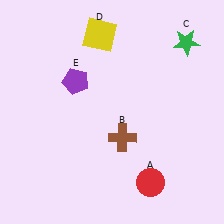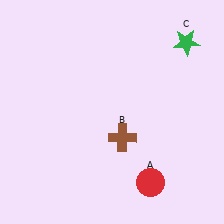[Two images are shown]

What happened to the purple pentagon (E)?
The purple pentagon (E) was removed in Image 2. It was in the top-left area of Image 1.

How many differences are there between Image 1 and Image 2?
There are 2 differences between the two images.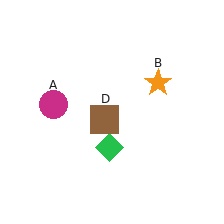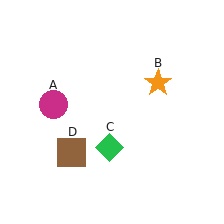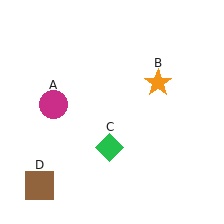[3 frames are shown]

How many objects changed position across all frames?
1 object changed position: brown square (object D).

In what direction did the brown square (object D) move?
The brown square (object D) moved down and to the left.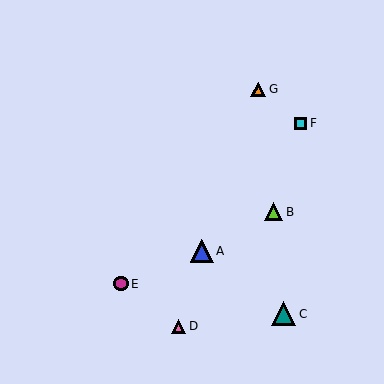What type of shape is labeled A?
Shape A is a blue triangle.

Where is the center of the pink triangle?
The center of the pink triangle is at (179, 326).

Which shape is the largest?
The teal triangle (labeled C) is the largest.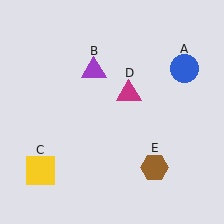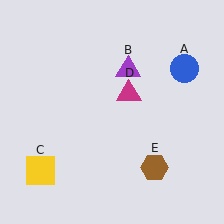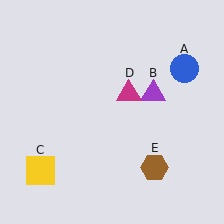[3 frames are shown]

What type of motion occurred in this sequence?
The purple triangle (object B) rotated clockwise around the center of the scene.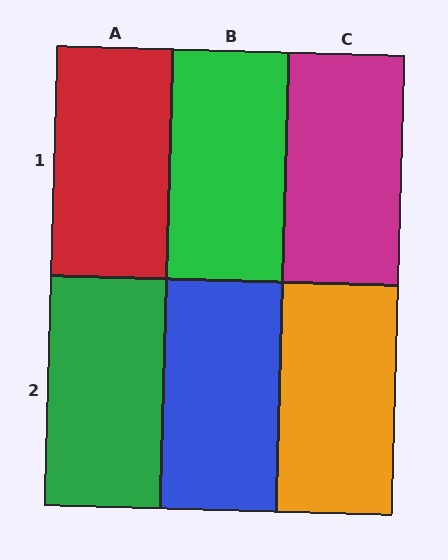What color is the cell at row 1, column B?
Green.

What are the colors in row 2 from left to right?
Green, blue, orange.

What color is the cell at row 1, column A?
Red.